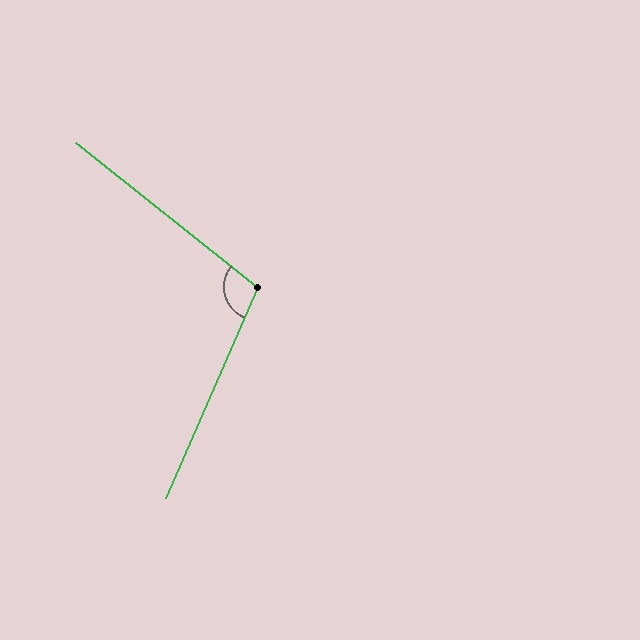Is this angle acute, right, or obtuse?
It is obtuse.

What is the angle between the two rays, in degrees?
Approximately 105 degrees.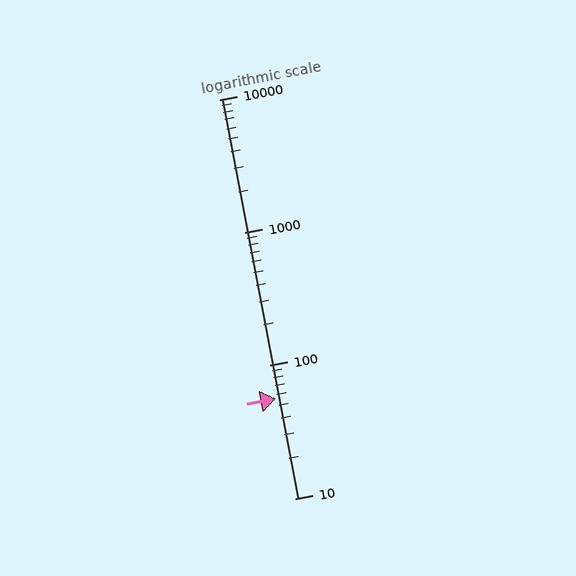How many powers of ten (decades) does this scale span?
The scale spans 3 decades, from 10 to 10000.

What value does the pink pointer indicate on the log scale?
The pointer indicates approximately 56.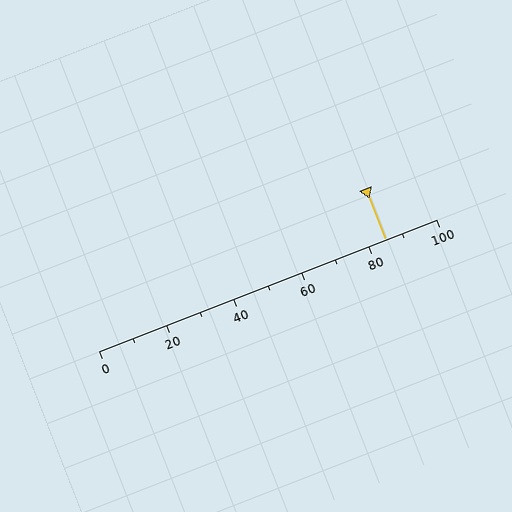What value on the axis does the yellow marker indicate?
The marker indicates approximately 85.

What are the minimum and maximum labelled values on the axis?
The axis runs from 0 to 100.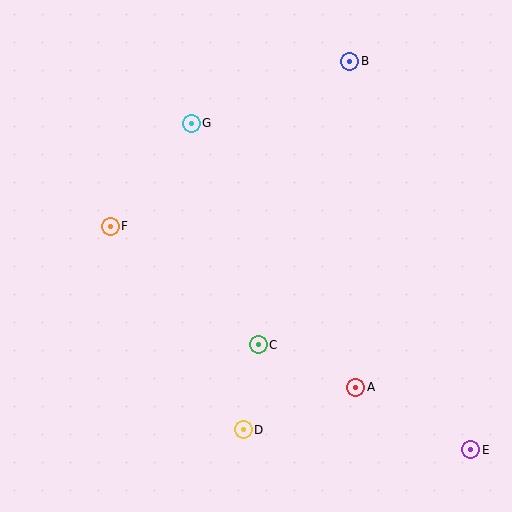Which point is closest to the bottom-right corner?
Point E is closest to the bottom-right corner.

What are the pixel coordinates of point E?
Point E is at (471, 450).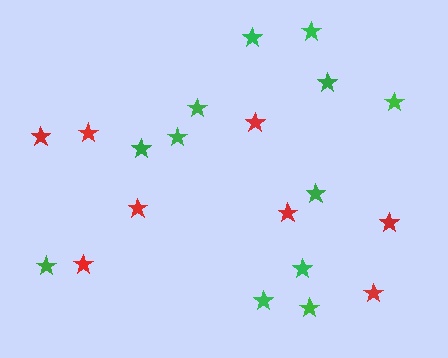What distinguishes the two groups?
There are 2 groups: one group of green stars (12) and one group of red stars (8).